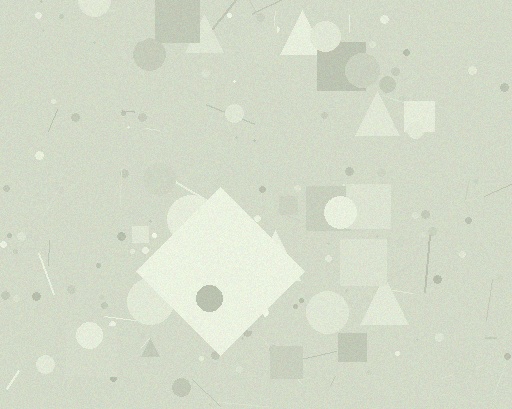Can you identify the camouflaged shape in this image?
The camouflaged shape is a diamond.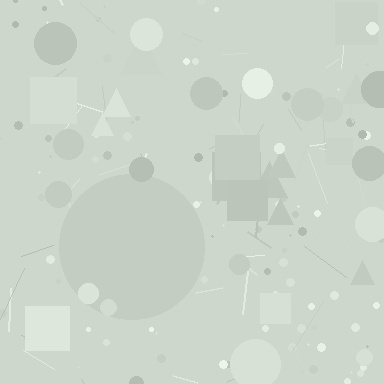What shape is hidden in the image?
A circle is hidden in the image.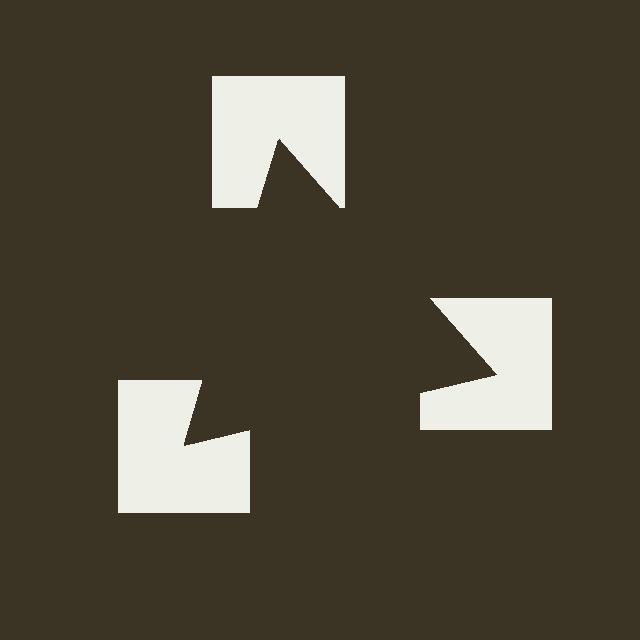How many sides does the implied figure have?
3 sides.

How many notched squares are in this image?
There are 3 — one at each vertex of the illusory triangle.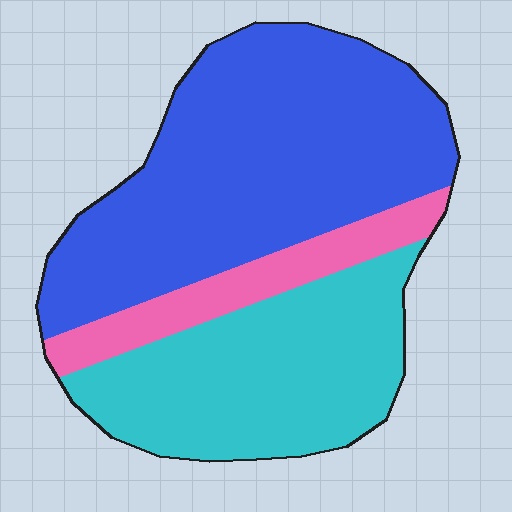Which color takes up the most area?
Blue, at roughly 55%.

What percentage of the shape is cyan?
Cyan covers 34% of the shape.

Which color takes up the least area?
Pink, at roughly 15%.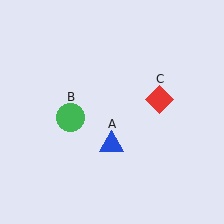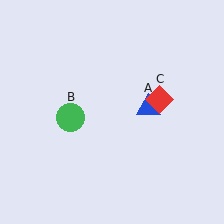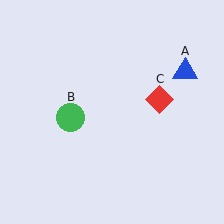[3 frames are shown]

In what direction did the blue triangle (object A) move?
The blue triangle (object A) moved up and to the right.